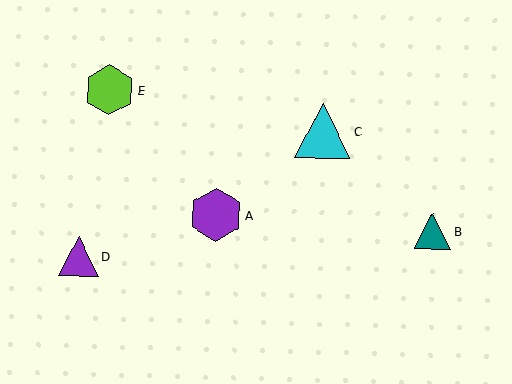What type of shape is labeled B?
Shape B is a teal triangle.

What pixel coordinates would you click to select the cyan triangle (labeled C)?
Click at (323, 131) to select the cyan triangle C.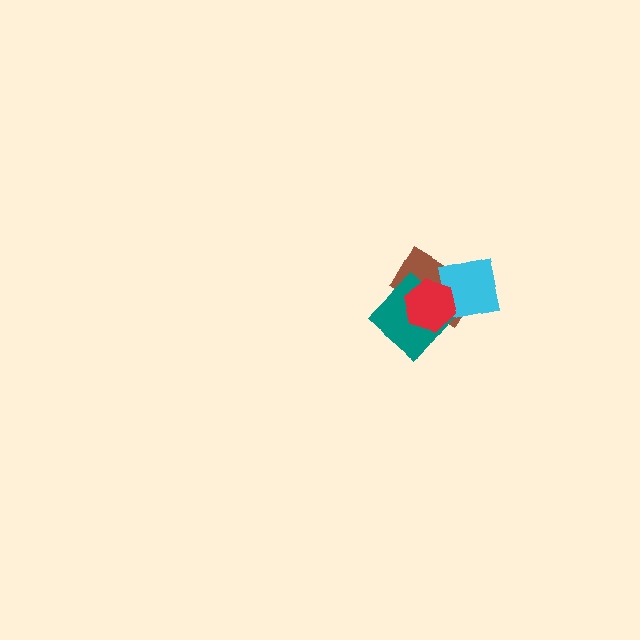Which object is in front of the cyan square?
The red hexagon is in front of the cyan square.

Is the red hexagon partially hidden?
No, no other shape covers it.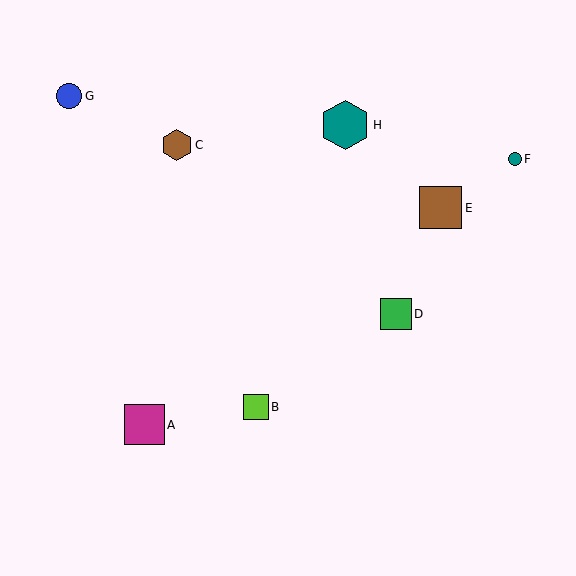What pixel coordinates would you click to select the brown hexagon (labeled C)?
Click at (177, 145) to select the brown hexagon C.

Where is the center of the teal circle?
The center of the teal circle is at (515, 159).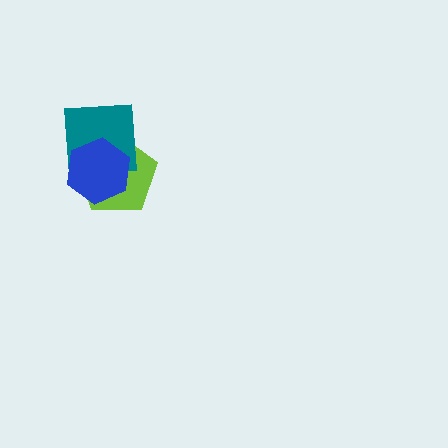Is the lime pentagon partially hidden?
Yes, it is partially covered by another shape.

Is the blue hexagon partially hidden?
No, no other shape covers it.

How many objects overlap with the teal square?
2 objects overlap with the teal square.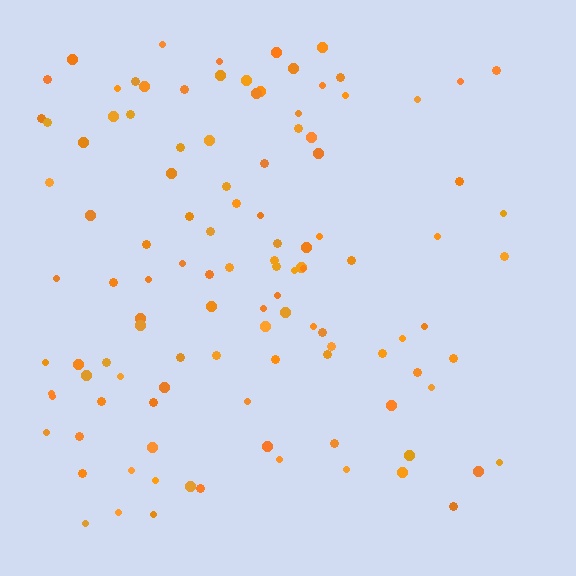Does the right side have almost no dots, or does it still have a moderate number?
Still a moderate number, just noticeably fewer than the left.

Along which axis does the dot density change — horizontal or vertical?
Horizontal.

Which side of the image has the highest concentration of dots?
The left.